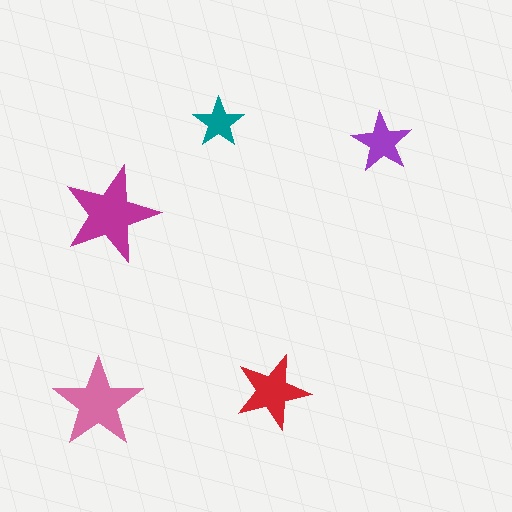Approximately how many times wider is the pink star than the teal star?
About 2 times wider.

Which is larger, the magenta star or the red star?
The magenta one.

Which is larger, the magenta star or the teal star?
The magenta one.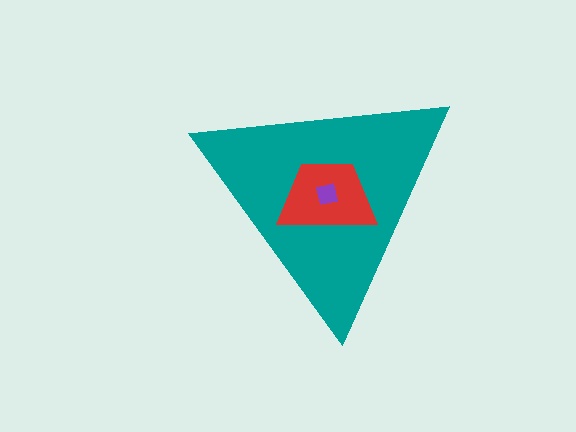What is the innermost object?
The purple square.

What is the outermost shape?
The teal triangle.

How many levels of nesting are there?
3.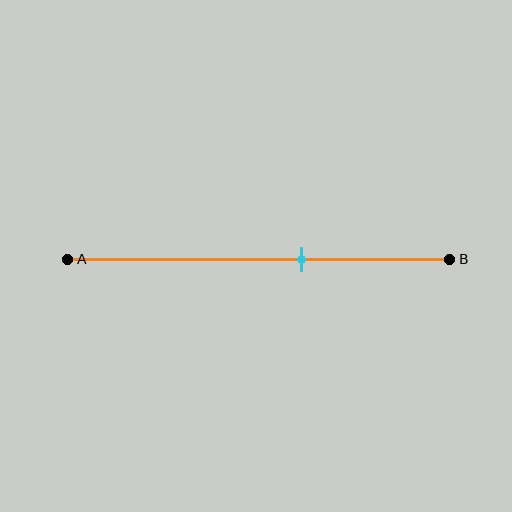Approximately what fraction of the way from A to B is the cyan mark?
The cyan mark is approximately 60% of the way from A to B.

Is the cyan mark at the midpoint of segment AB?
No, the mark is at about 60% from A, not at the 50% midpoint.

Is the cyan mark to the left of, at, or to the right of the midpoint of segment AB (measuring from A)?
The cyan mark is to the right of the midpoint of segment AB.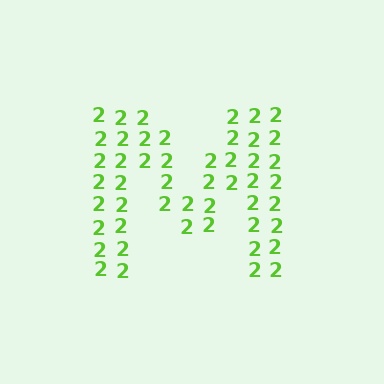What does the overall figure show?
The overall figure shows the letter M.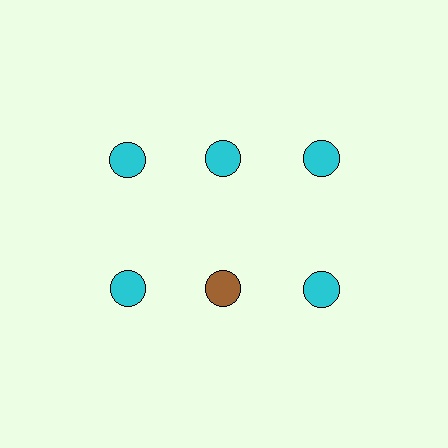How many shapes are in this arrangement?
There are 6 shapes arranged in a grid pattern.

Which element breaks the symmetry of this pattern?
The brown circle in the second row, second from left column breaks the symmetry. All other shapes are cyan circles.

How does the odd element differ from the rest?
It has a different color: brown instead of cyan.